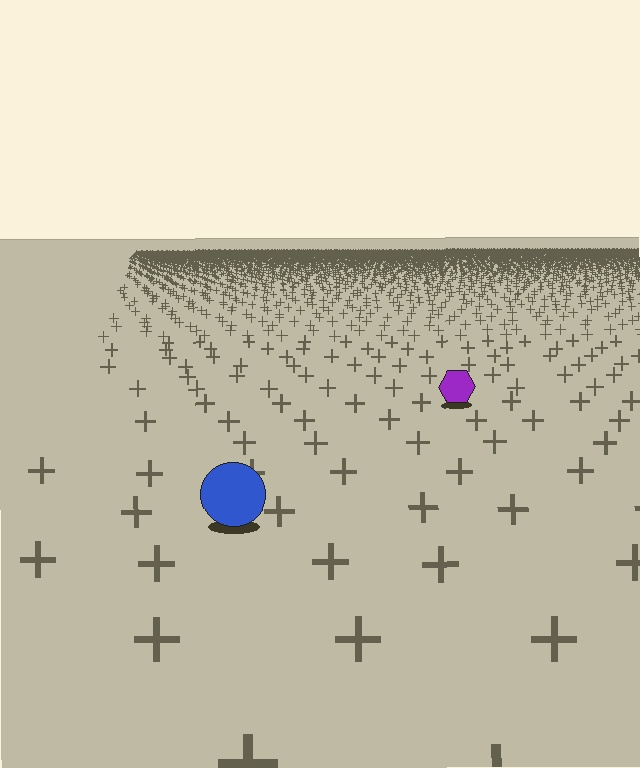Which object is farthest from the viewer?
The purple hexagon is farthest from the viewer. It appears smaller and the ground texture around it is denser.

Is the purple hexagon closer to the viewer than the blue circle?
No. The blue circle is closer — you can tell from the texture gradient: the ground texture is coarser near it.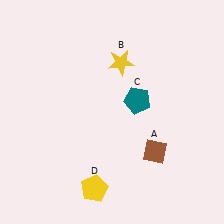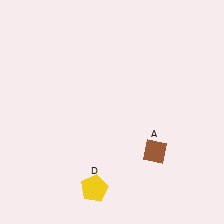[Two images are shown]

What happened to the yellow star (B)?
The yellow star (B) was removed in Image 2. It was in the top-right area of Image 1.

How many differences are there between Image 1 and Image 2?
There are 2 differences between the two images.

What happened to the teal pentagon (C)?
The teal pentagon (C) was removed in Image 2. It was in the top-right area of Image 1.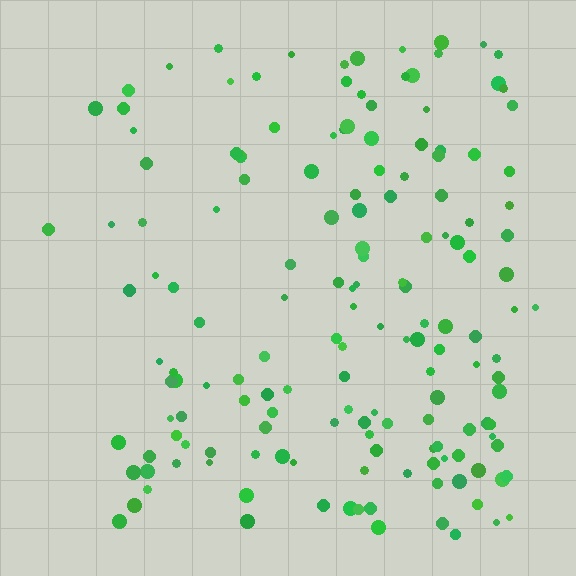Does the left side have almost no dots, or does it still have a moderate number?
Still a moderate number, just noticeably fewer than the right.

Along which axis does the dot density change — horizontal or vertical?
Horizontal.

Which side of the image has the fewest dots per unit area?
The left.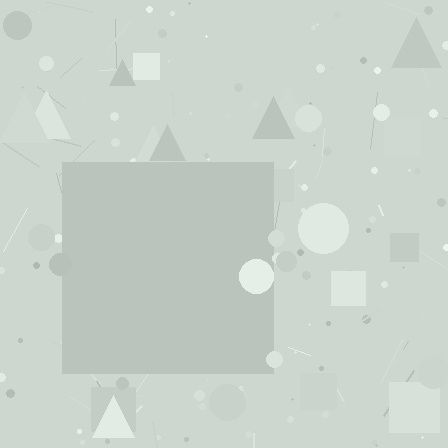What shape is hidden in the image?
A square is hidden in the image.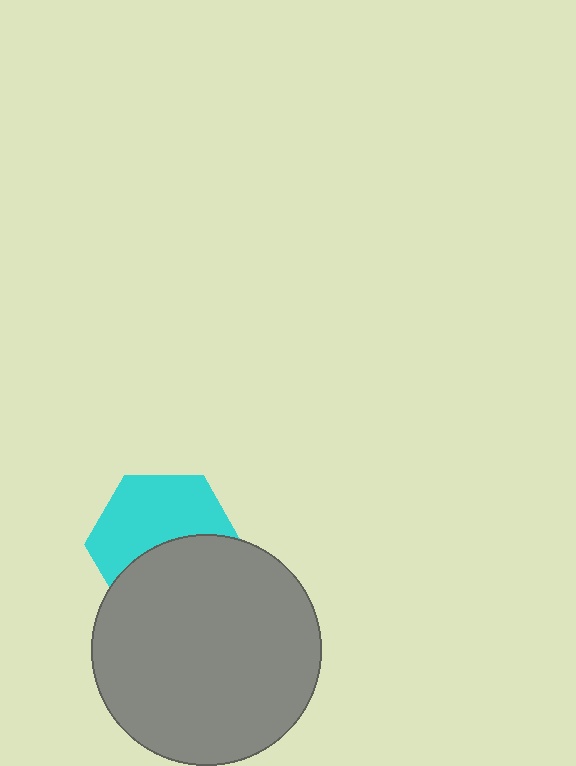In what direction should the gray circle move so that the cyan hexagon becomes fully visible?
The gray circle should move down. That is the shortest direction to clear the overlap and leave the cyan hexagon fully visible.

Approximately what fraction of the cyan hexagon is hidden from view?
Roughly 45% of the cyan hexagon is hidden behind the gray circle.